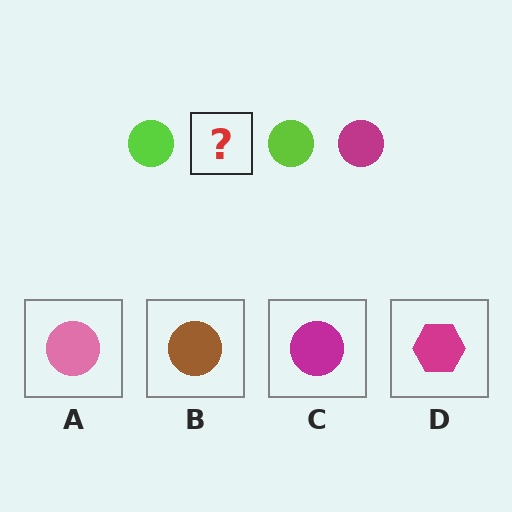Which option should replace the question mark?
Option C.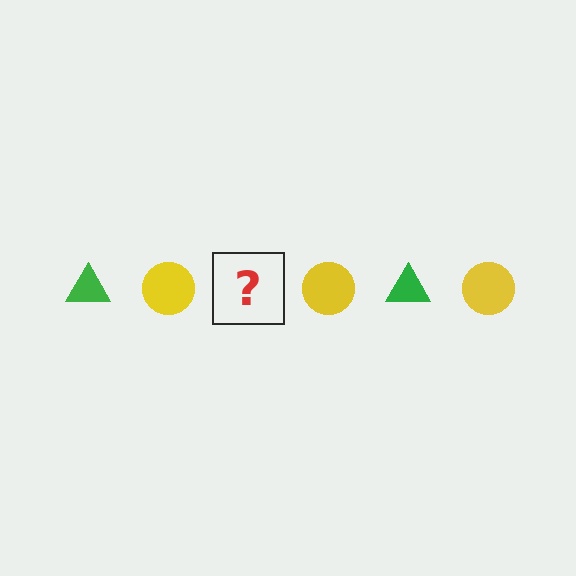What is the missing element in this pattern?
The missing element is a green triangle.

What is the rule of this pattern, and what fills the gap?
The rule is that the pattern alternates between green triangle and yellow circle. The gap should be filled with a green triangle.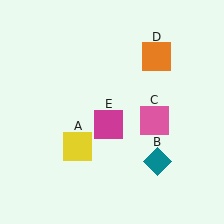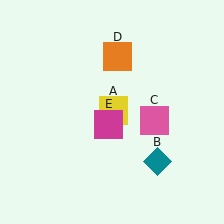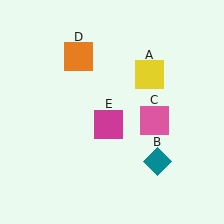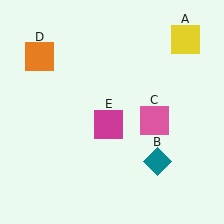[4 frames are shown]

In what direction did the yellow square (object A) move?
The yellow square (object A) moved up and to the right.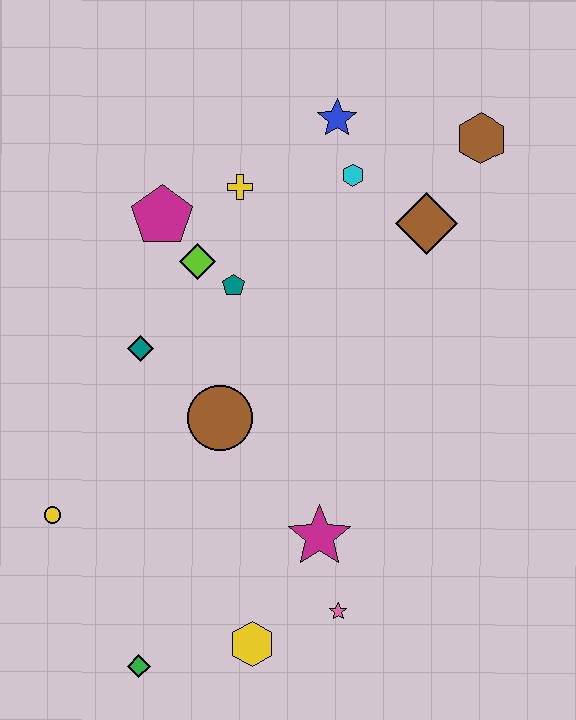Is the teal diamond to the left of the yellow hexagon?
Yes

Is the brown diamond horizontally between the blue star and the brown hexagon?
Yes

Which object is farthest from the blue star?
The green diamond is farthest from the blue star.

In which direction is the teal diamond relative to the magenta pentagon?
The teal diamond is below the magenta pentagon.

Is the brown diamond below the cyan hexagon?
Yes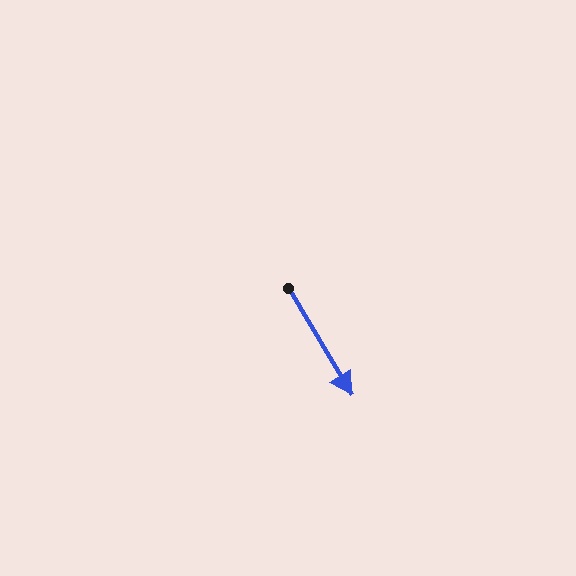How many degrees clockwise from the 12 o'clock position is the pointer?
Approximately 149 degrees.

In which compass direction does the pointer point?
Southeast.